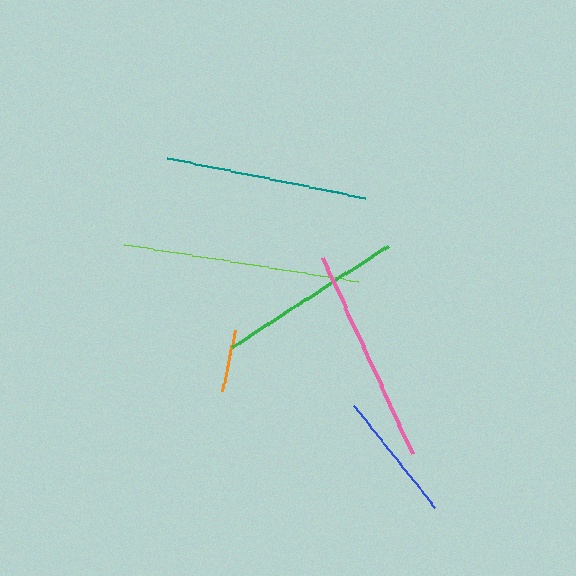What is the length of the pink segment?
The pink segment is approximately 216 pixels long.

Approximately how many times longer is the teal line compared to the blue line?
The teal line is approximately 1.6 times the length of the blue line.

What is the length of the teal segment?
The teal segment is approximately 202 pixels long.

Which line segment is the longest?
The lime line is the longest at approximately 236 pixels.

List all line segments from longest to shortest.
From longest to shortest: lime, pink, teal, green, blue, orange.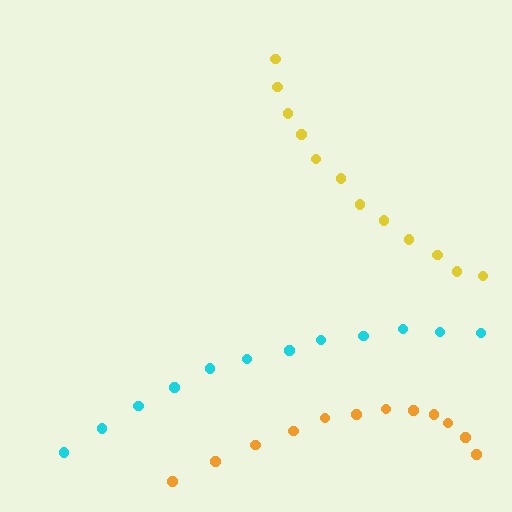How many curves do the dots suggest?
There are 3 distinct paths.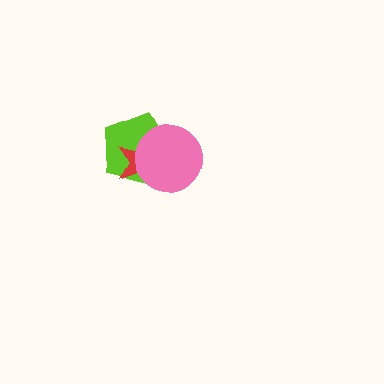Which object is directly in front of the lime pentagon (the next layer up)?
The red star is directly in front of the lime pentagon.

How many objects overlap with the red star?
2 objects overlap with the red star.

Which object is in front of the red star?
The pink circle is in front of the red star.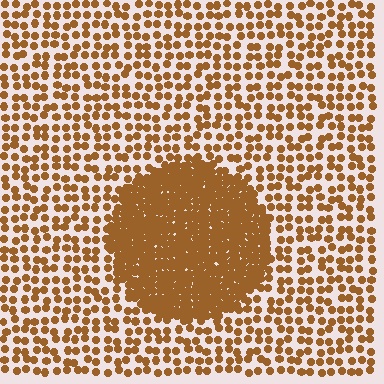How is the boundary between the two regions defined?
The boundary is defined by a change in element density (approximately 2.9x ratio). All elements are the same color, size, and shape.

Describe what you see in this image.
The image contains small brown elements arranged at two different densities. A circle-shaped region is visible where the elements are more densely packed than the surrounding area.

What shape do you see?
I see a circle.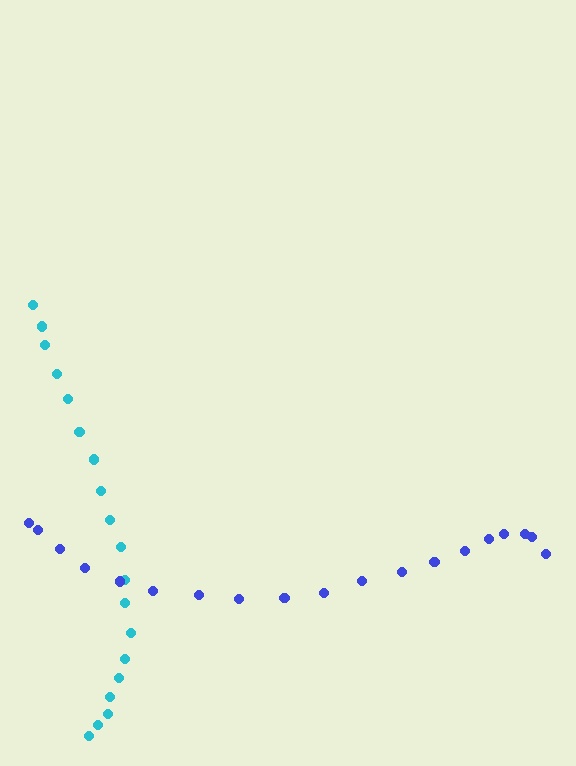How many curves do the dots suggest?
There are 2 distinct paths.